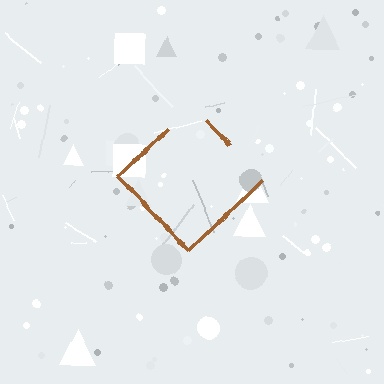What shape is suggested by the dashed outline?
The dashed outline suggests a diamond.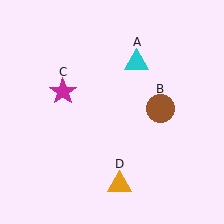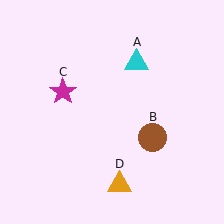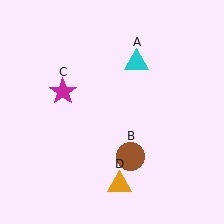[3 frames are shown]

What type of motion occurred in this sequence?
The brown circle (object B) rotated clockwise around the center of the scene.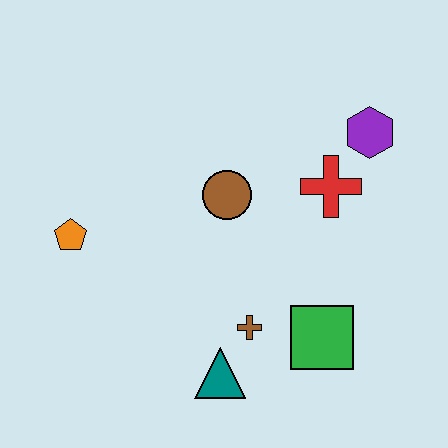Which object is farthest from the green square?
The orange pentagon is farthest from the green square.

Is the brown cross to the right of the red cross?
No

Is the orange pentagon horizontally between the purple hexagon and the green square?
No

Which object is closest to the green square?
The brown cross is closest to the green square.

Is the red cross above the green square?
Yes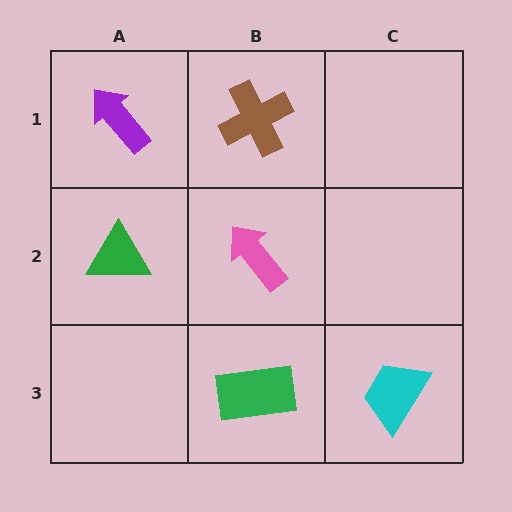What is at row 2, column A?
A green triangle.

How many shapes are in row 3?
2 shapes.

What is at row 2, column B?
A pink arrow.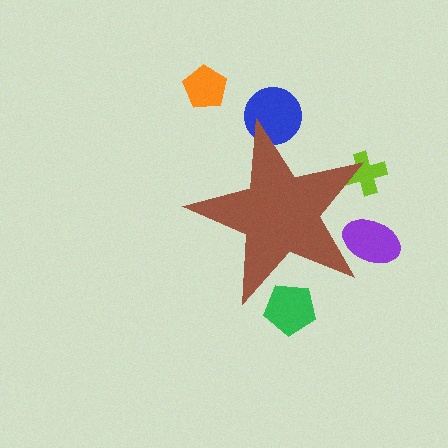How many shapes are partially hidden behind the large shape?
4 shapes are partially hidden.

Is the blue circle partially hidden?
Yes, the blue circle is partially hidden behind the brown star.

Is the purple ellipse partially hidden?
Yes, the purple ellipse is partially hidden behind the brown star.